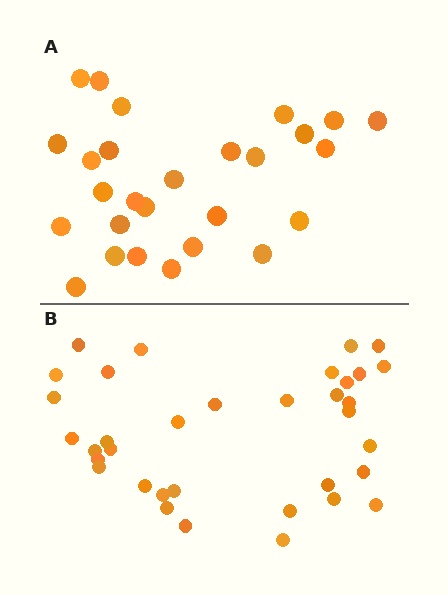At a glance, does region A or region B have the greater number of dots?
Region B (the bottom region) has more dots.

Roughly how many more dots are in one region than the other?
Region B has roughly 8 or so more dots than region A.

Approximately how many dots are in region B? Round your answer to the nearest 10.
About 40 dots. (The exact count is 35, which rounds to 40.)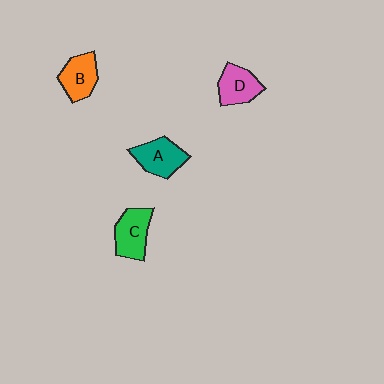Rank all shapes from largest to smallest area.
From largest to smallest: C (green), A (teal), B (orange), D (pink).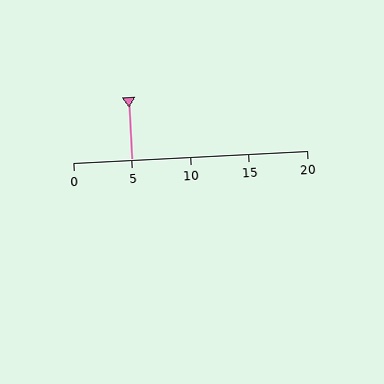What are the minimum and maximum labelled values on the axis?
The axis runs from 0 to 20.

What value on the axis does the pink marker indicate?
The marker indicates approximately 5.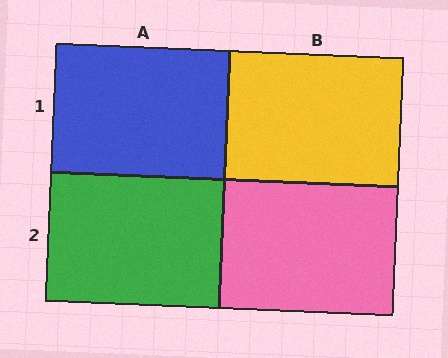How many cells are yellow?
1 cell is yellow.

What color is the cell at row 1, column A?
Blue.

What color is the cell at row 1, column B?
Yellow.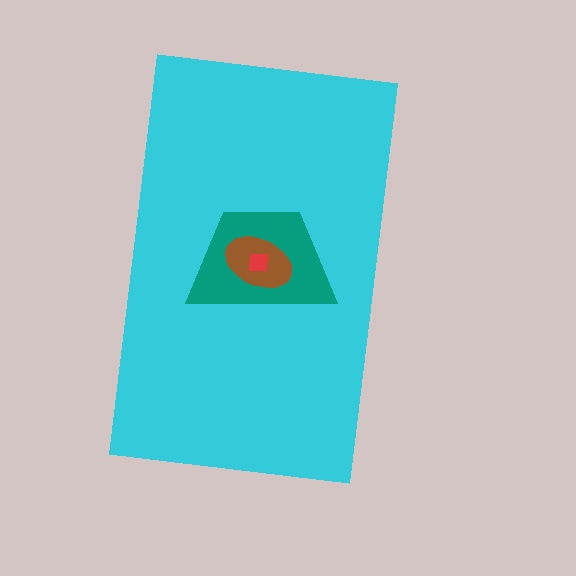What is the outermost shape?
The cyan rectangle.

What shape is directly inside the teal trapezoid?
The brown ellipse.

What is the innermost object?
The red square.